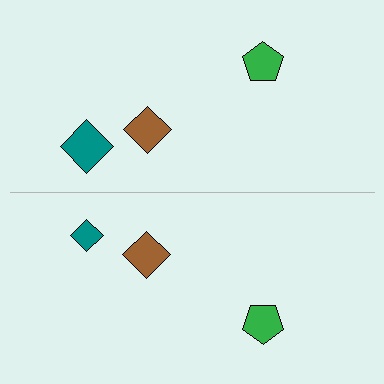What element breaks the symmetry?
The teal diamond on the bottom side has a different size than its mirror counterpart.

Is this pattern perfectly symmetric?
No, the pattern is not perfectly symmetric. The teal diamond on the bottom side has a different size than its mirror counterpart.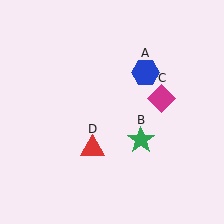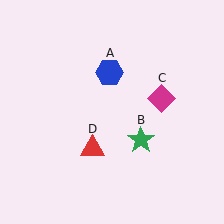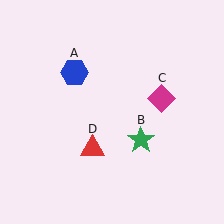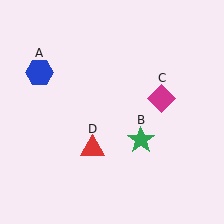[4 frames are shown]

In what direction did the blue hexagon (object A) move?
The blue hexagon (object A) moved left.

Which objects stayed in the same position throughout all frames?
Green star (object B) and magenta diamond (object C) and red triangle (object D) remained stationary.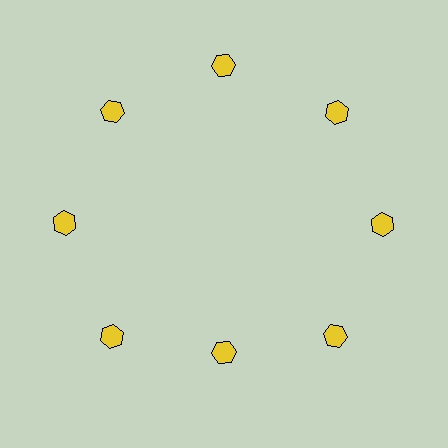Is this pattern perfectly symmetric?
No. The 8 yellow hexagons are arranged in a ring, but one element near the 6 o'clock position is pulled inward toward the center, breaking the 8-fold rotational symmetry.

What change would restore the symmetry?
The symmetry would be restored by moving it outward, back onto the ring so that all 8 hexagons sit at equal angles and equal distance from the center.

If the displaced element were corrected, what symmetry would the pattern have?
It would have 8-fold rotational symmetry — the pattern would map onto itself every 45 degrees.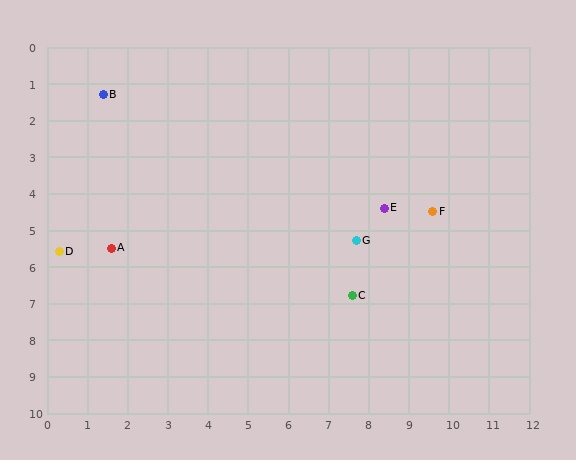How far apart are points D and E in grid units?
Points D and E are about 8.2 grid units apart.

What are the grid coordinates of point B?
Point B is at approximately (1.4, 1.3).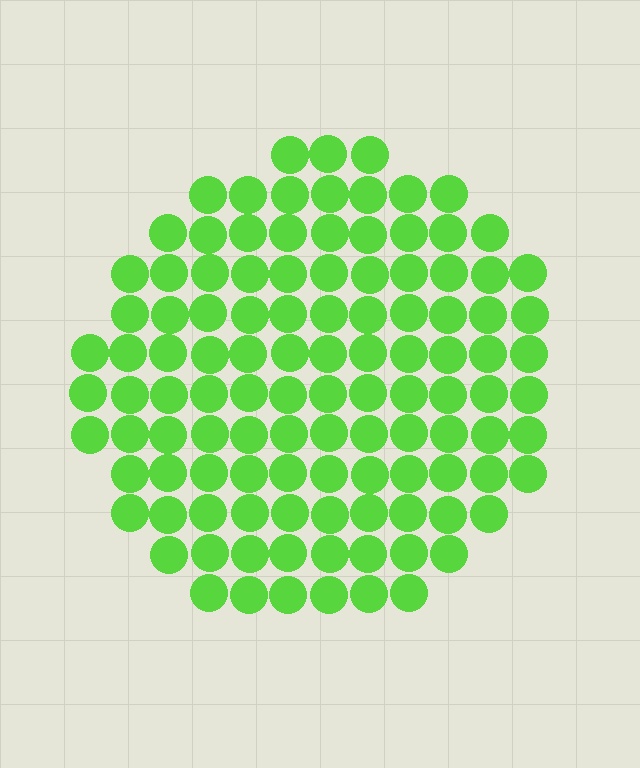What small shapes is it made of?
It is made of small circles.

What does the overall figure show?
The overall figure shows a circle.